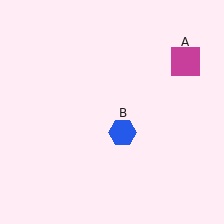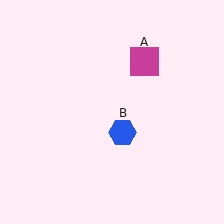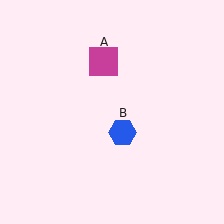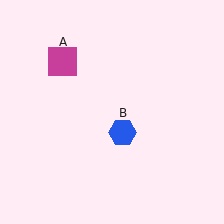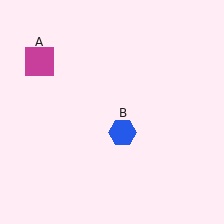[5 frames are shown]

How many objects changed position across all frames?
1 object changed position: magenta square (object A).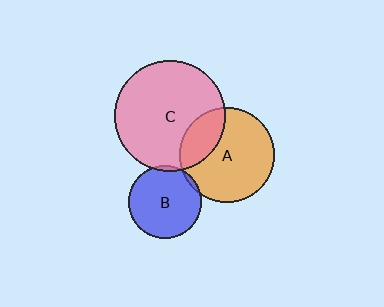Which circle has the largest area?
Circle C (pink).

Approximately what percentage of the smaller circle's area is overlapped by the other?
Approximately 25%.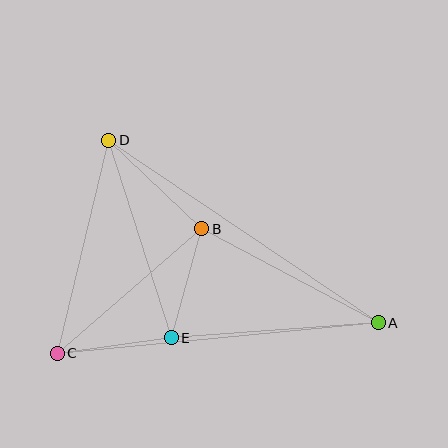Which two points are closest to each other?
Points B and E are closest to each other.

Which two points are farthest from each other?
Points A and D are farthest from each other.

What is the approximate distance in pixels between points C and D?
The distance between C and D is approximately 219 pixels.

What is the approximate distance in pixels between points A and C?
The distance between A and C is approximately 322 pixels.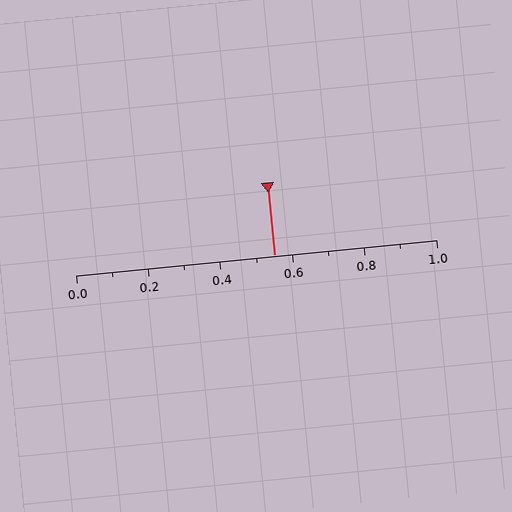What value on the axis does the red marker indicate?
The marker indicates approximately 0.55.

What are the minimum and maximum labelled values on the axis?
The axis runs from 0.0 to 1.0.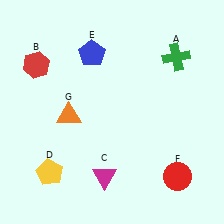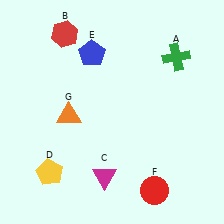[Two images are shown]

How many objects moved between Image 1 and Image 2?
2 objects moved between the two images.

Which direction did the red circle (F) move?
The red circle (F) moved left.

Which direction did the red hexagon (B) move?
The red hexagon (B) moved up.